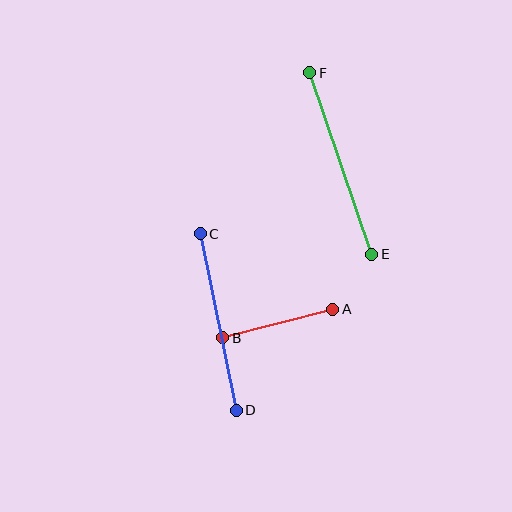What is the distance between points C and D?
The distance is approximately 180 pixels.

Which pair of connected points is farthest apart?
Points E and F are farthest apart.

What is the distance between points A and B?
The distance is approximately 114 pixels.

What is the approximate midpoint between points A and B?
The midpoint is at approximately (278, 323) pixels.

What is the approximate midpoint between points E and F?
The midpoint is at approximately (341, 163) pixels.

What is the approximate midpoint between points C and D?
The midpoint is at approximately (218, 322) pixels.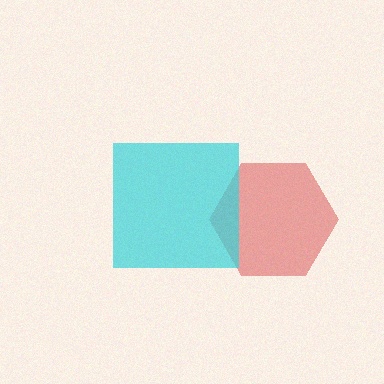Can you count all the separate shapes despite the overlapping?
Yes, there are 2 separate shapes.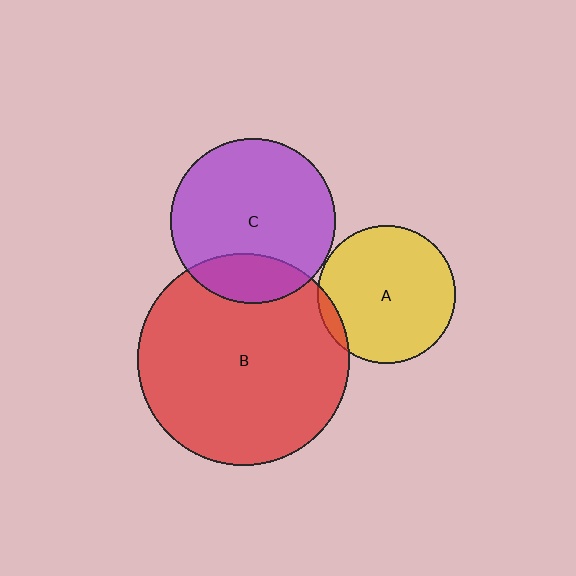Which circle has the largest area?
Circle B (red).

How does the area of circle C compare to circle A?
Approximately 1.4 times.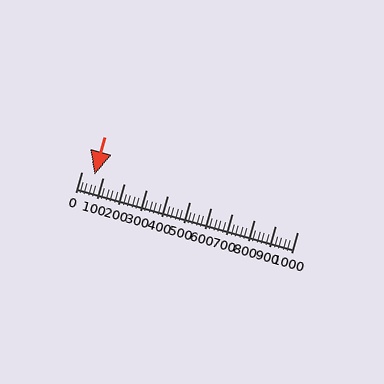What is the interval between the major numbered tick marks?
The major tick marks are spaced 100 units apart.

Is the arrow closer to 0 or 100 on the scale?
The arrow is closer to 100.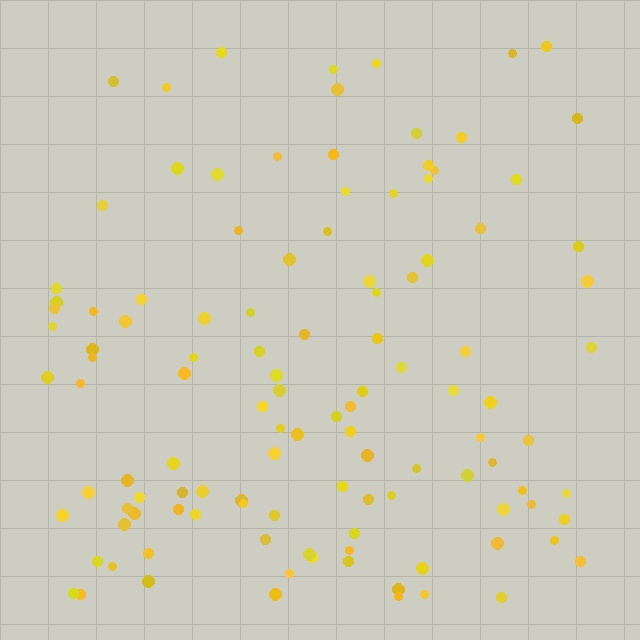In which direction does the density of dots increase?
From top to bottom, with the bottom side densest.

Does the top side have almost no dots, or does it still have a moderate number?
Still a moderate number, just noticeably fewer than the bottom.